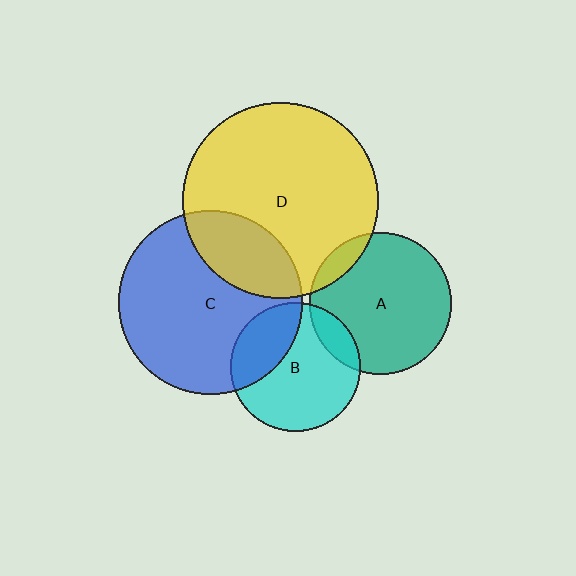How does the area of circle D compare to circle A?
Approximately 1.9 times.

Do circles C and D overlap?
Yes.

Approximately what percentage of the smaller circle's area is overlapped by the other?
Approximately 25%.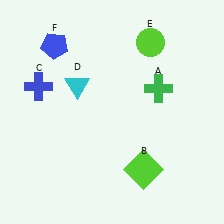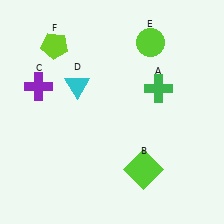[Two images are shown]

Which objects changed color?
C changed from blue to purple. F changed from blue to lime.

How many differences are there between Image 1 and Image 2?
There are 2 differences between the two images.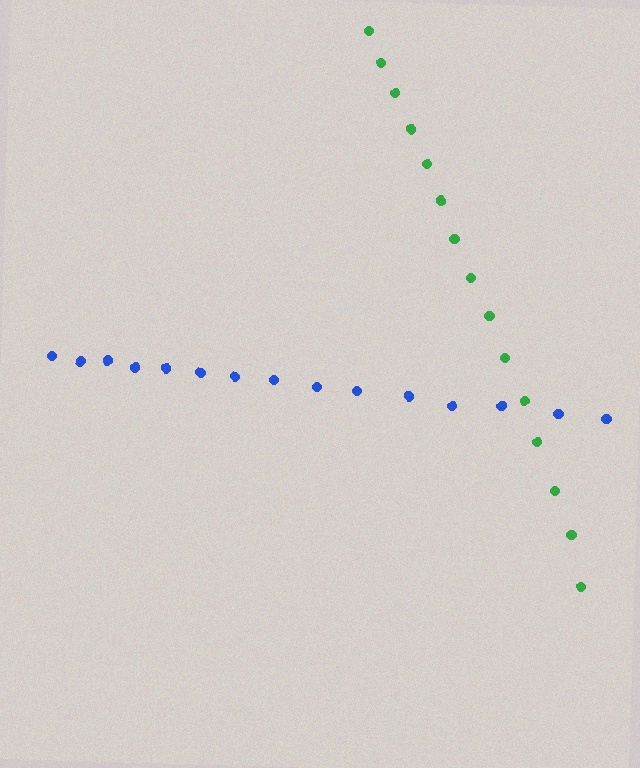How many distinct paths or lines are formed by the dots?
There are 2 distinct paths.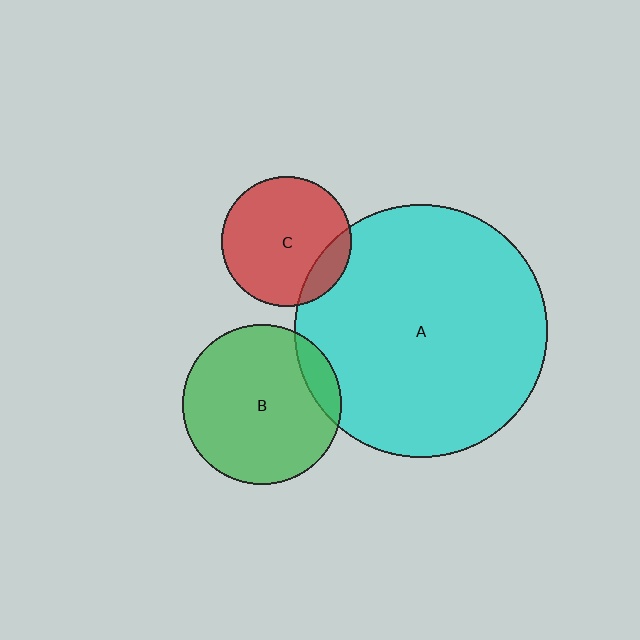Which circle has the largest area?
Circle A (cyan).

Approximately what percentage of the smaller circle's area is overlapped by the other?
Approximately 10%.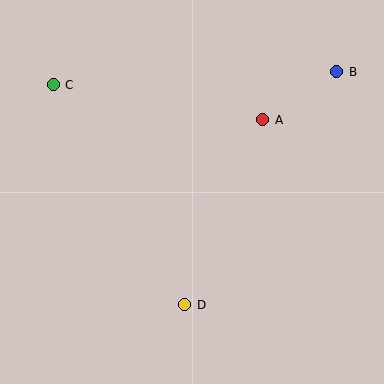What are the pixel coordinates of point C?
Point C is at (53, 85).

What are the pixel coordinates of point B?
Point B is at (337, 72).